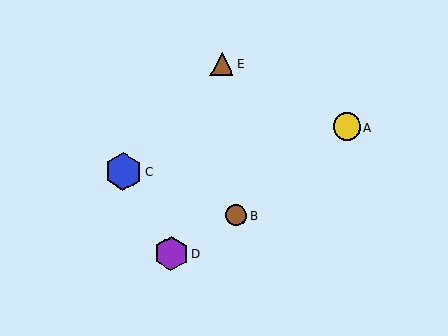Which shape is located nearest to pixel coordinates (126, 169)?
The blue hexagon (labeled C) at (123, 172) is nearest to that location.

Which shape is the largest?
The blue hexagon (labeled C) is the largest.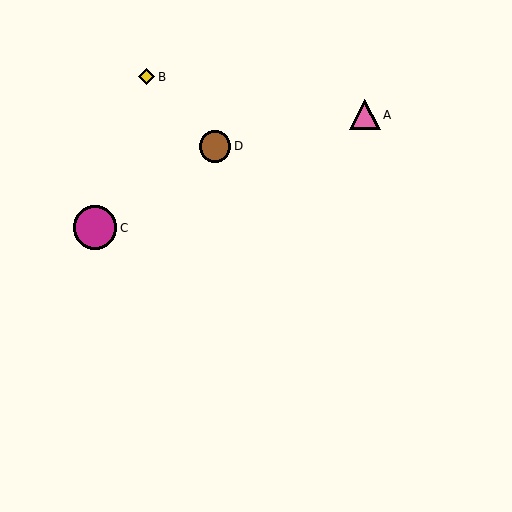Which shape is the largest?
The magenta circle (labeled C) is the largest.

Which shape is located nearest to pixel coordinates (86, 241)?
The magenta circle (labeled C) at (95, 228) is nearest to that location.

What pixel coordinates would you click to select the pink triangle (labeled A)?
Click at (365, 115) to select the pink triangle A.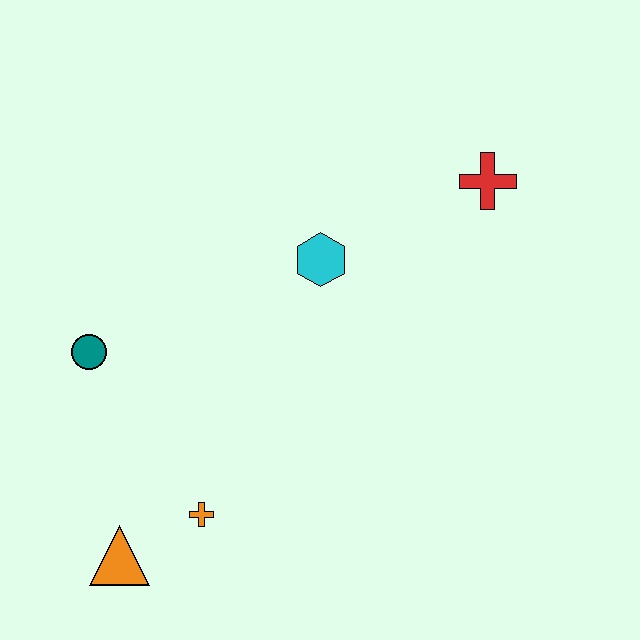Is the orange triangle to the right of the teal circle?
Yes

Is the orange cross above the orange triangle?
Yes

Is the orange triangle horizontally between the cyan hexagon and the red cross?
No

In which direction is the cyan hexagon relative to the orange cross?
The cyan hexagon is above the orange cross.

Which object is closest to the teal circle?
The orange cross is closest to the teal circle.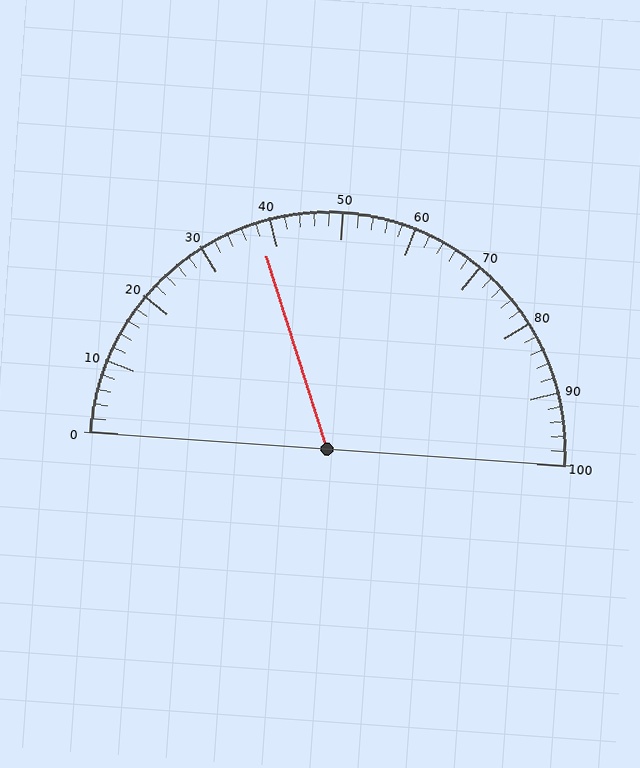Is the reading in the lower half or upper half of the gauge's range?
The reading is in the lower half of the range (0 to 100).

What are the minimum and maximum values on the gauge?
The gauge ranges from 0 to 100.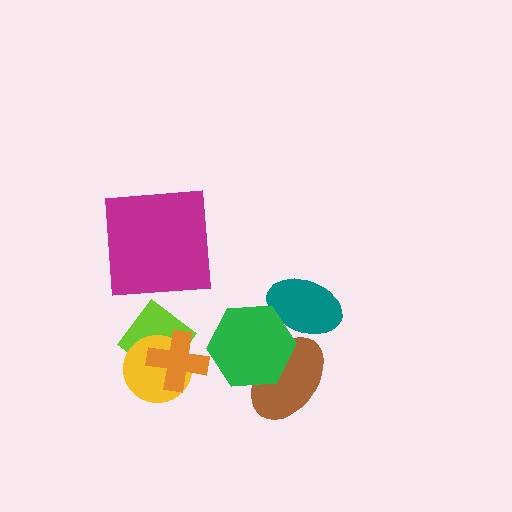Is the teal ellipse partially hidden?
Yes, it is partially covered by another shape.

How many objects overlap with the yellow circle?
2 objects overlap with the yellow circle.